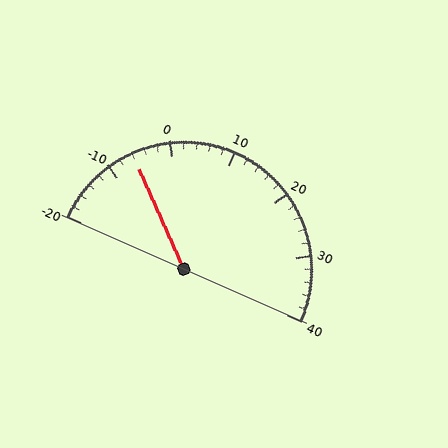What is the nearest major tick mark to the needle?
The nearest major tick mark is -10.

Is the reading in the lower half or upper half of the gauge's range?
The reading is in the lower half of the range (-20 to 40).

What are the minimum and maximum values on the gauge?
The gauge ranges from -20 to 40.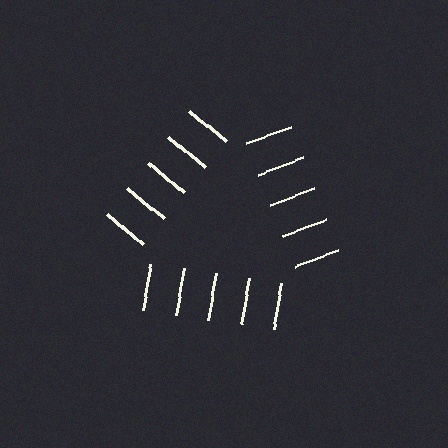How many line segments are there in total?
15 — 5 along each of the 3 edges.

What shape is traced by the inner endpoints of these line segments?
An illusory triangle — the line segments terminate on its edges but no continuous stroke is drawn.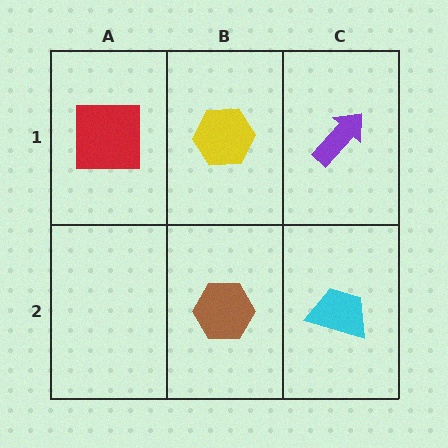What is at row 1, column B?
A yellow hexagon.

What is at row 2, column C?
A cyan trapezoid.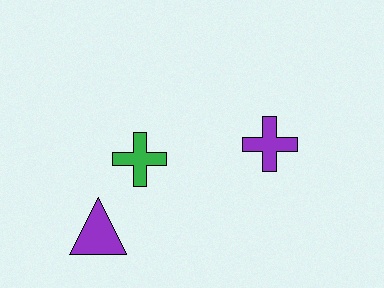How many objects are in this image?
There are 3 objects.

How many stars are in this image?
There are no stars.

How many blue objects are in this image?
There are no blue objects.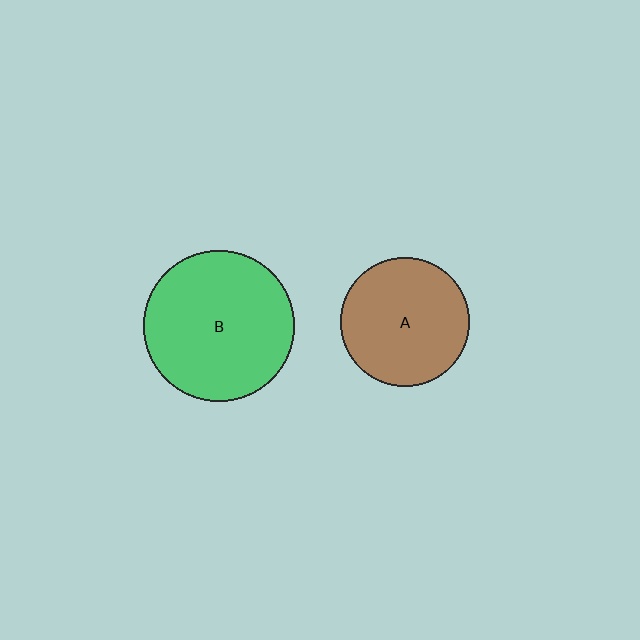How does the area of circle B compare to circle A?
Approximately 1.4 times.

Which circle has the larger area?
Circle B (green).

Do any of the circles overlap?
No, none of the circles overlap.